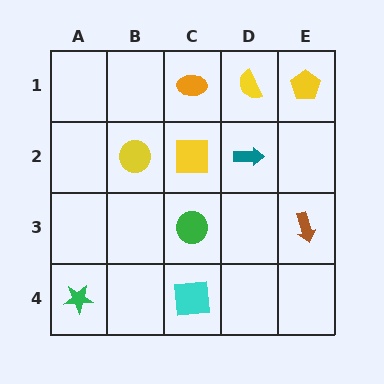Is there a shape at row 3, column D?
No, that cell is empty.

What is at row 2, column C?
A yellow square.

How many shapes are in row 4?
2 shapes.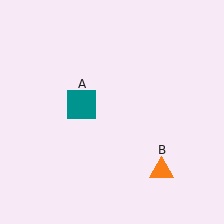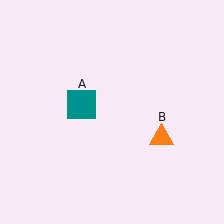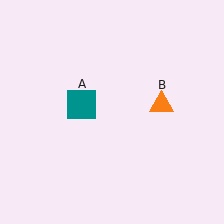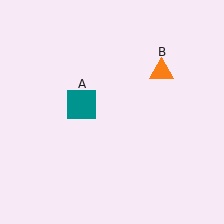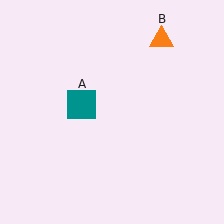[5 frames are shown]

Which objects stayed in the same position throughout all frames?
Teal square (object A) remained stationary.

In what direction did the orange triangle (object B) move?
The orange triangle (object B) moved up.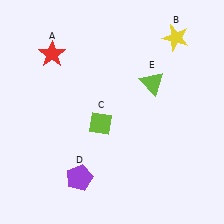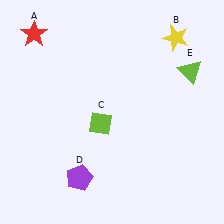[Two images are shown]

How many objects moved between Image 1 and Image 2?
2 objects moved between the two images.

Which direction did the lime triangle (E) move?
The lime triangle (E) moved right.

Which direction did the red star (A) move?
The red star (A) moved up.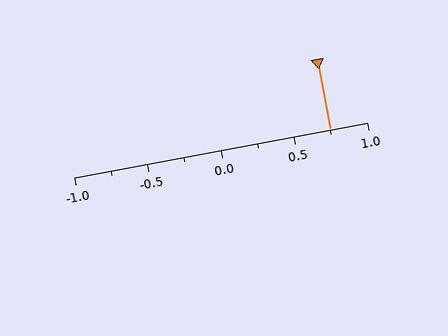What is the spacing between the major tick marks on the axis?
The major ticks are spaced 0.5 apart.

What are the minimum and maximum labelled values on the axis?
The axis runs from -1.0 to 1.0.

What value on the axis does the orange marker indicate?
The marker indicates approximately 0.75.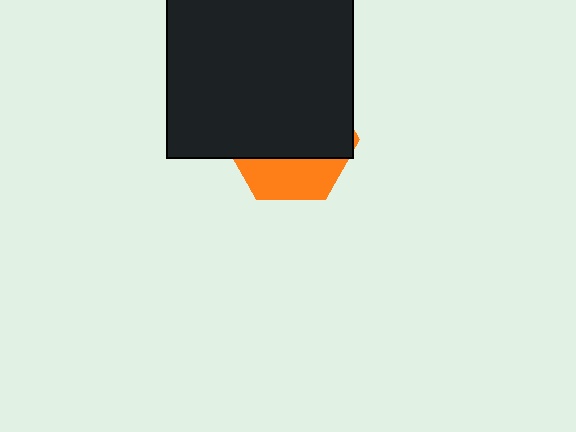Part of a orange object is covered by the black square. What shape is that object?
It is a hexagon.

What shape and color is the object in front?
The object in front is a black square.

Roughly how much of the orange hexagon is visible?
A small part of it is visible (roughly 30%).